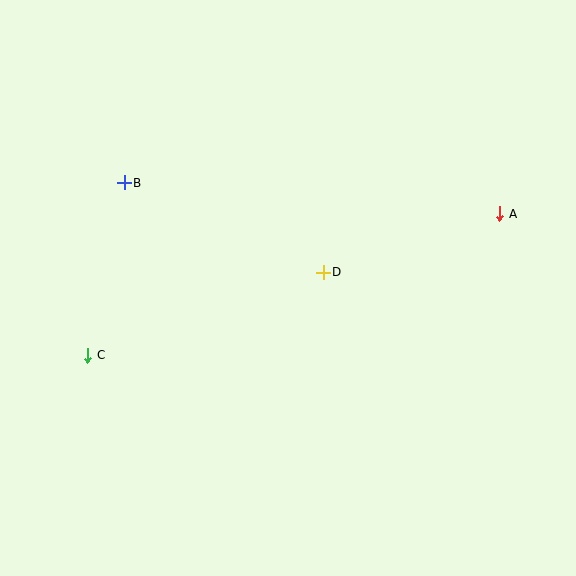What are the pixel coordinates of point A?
Point A is at (500, 214).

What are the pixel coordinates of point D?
Point D is at (323, 272).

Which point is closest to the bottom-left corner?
Point C is closest to the bottom-left corner.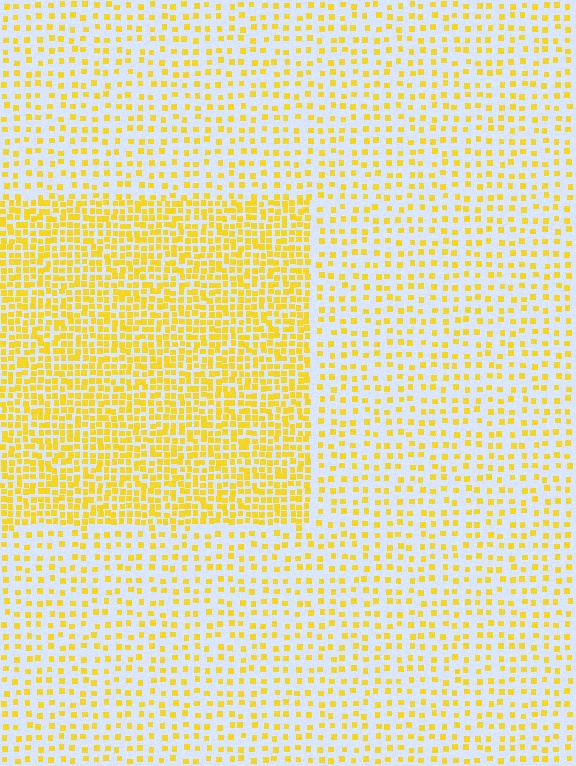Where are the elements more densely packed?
The elements are more densely packed inside the rectangle boundary.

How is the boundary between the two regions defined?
The boundary is defined by a change in element density (approximately 2.3x ratio). All elements are the same color, size, and shape.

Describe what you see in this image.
The image contains small yellow elements arranged at two different densities. A rectangle-shaped region is visible where the elements are more densely packed than the surrounding area.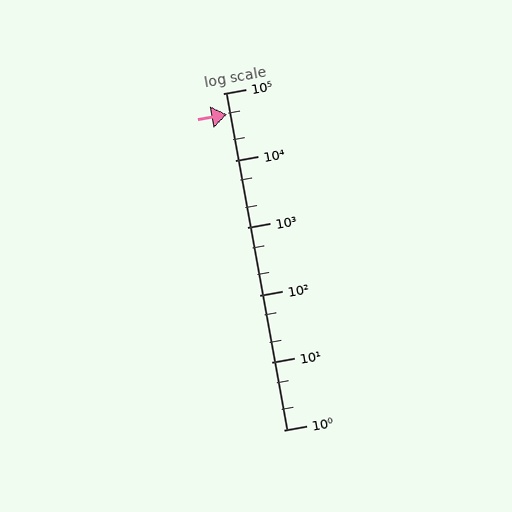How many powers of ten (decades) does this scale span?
The scale spans 5 decades, from 1 to 100000.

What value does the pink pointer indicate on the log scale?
The pointer indicates approximately 49000.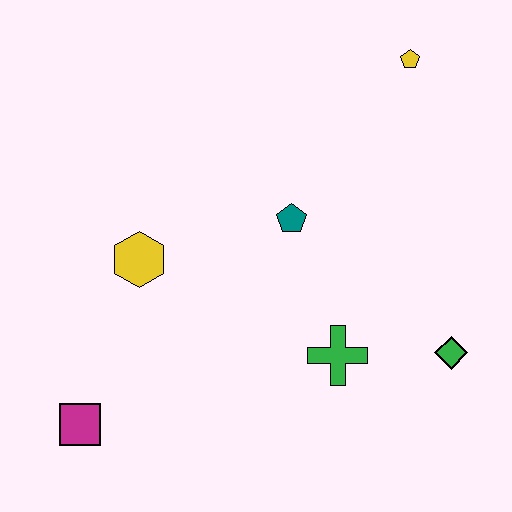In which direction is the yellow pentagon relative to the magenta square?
The yellow pentagon is above the magenta square.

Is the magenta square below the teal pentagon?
Yes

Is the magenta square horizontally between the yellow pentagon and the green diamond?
No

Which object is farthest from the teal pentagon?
The magenta square is farthest from the teal pentagon.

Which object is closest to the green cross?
The green diamond is closest to the green cross.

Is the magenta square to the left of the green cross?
Yes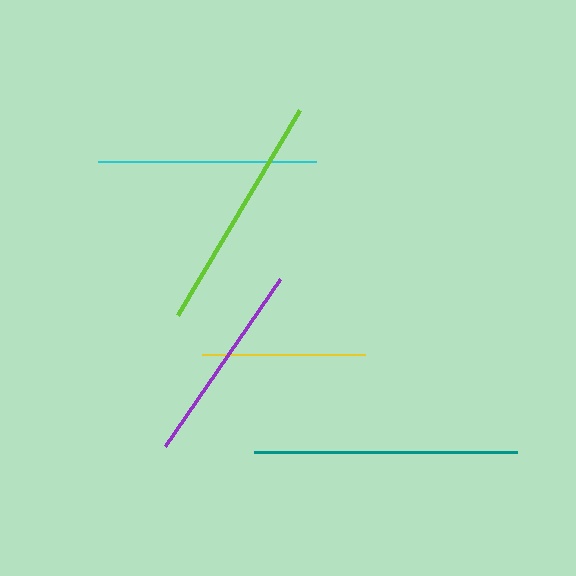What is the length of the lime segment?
The lime segment is approximately 239 pixels long.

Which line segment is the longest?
The teal line is the longest at approximately 263 pixels.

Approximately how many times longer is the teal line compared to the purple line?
The teal line is approximately 1.3 times the length of the purple line.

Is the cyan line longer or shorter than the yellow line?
The cyan line is longer than the yellow line.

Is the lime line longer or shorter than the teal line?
The teal line is longer than the lime line.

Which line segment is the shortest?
The yellow line is the shortest at approximately 163 pixels.